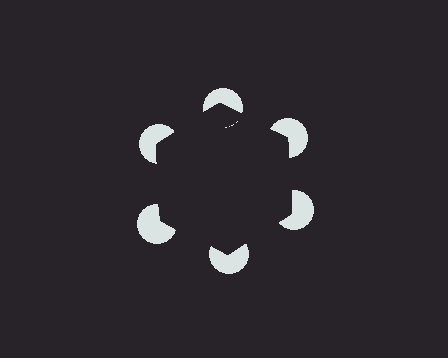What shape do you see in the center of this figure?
An illusory hexagon — its edges are inferred from the aligned wedge cuts in the pac-man discs, not physically drawn.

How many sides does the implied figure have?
6 sides.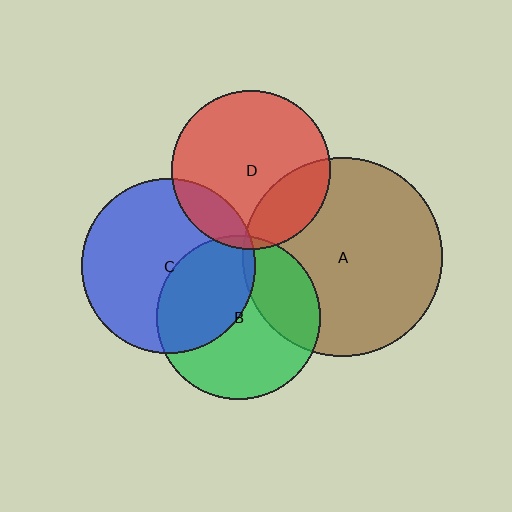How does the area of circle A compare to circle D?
Approximately 1.6 times.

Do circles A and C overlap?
Yes.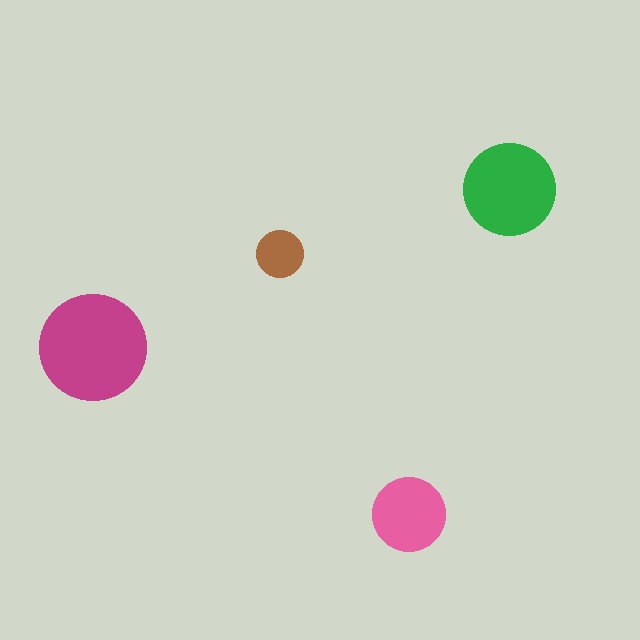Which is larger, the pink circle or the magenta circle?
The magenta one.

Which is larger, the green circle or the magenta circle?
The magenta one.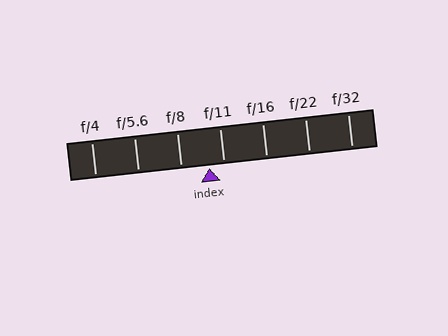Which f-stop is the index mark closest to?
The index mark is closest to f/11.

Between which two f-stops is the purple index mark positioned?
The index mark is between f/8 and f/11.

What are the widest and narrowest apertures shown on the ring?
The widest aperture shown is f/4 and the narrowest is f/32.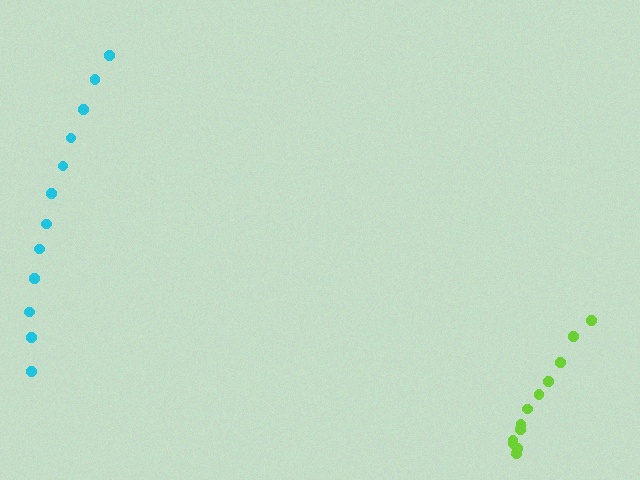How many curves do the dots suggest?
There are 2 distinct paths.